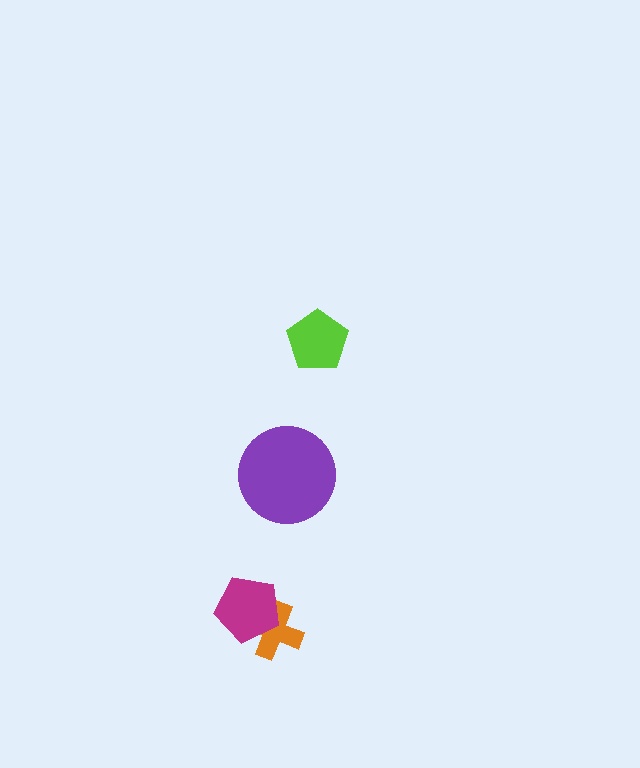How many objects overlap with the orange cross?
1 object overlaps with the orange cross.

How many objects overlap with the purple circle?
0 objects overlap with the purple circle.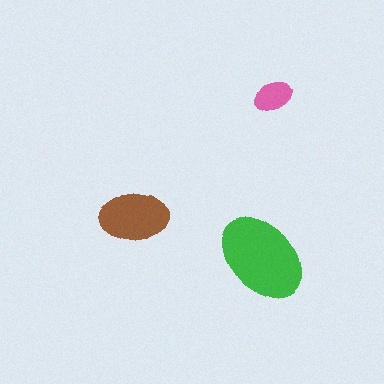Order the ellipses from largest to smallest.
the green one, the brown one, the pink one.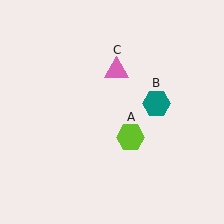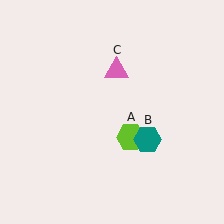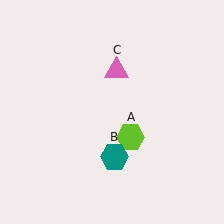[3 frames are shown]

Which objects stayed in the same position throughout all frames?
Lime hexagon (object A) and pink triangle (object C) remained stationary.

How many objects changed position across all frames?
1 object changed position: teal hexagon (object B).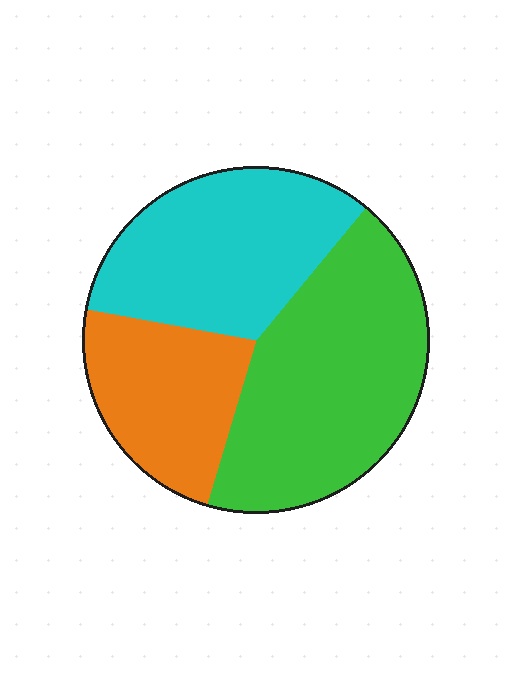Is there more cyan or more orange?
Cyan.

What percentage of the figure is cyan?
Cyan takes up between a sixth and a third of the figure.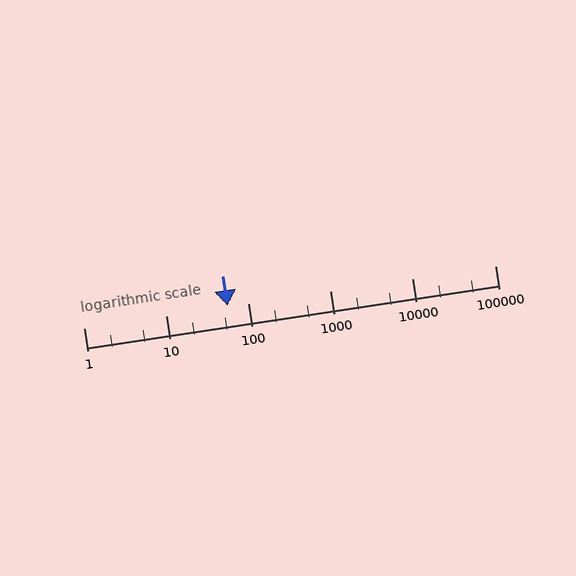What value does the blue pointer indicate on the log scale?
The pointer indicates approximately 56.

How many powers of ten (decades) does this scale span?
The scale spans 5 decades, from 1 to 100000.